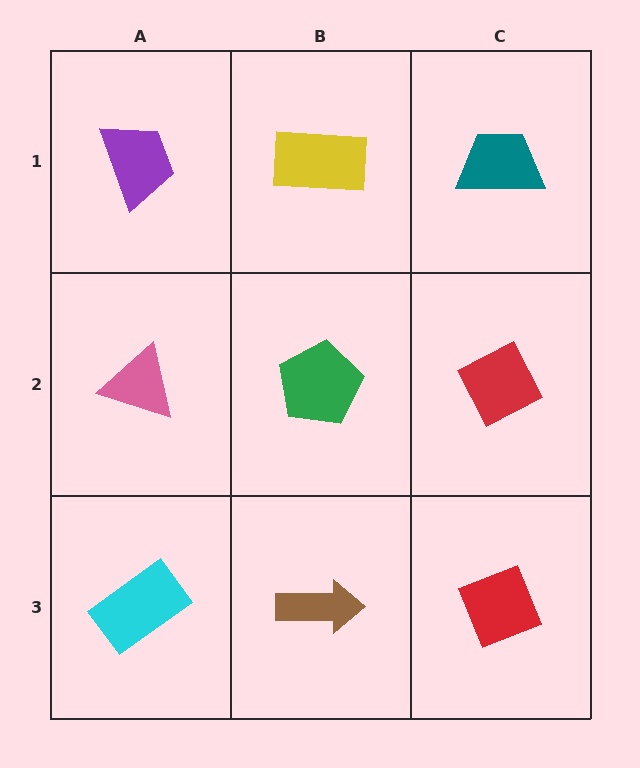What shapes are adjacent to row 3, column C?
A red diamond (row 2, column C), a brown arrow (row 3, column B).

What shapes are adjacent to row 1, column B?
A green pentagon (row 2, column B), a purple trapezoid (row 1, column A), a teal trapezoid (row 1, column C).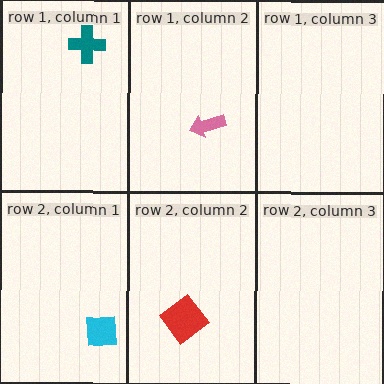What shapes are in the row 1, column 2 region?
The pink arrow.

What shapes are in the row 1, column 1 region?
The teal cross.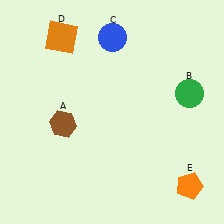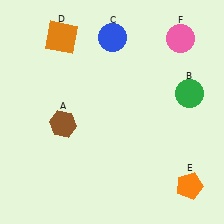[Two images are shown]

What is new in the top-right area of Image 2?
A pink circle (F) was added in the top-right area of Image 2.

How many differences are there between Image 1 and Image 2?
There is 1 difference between the two images.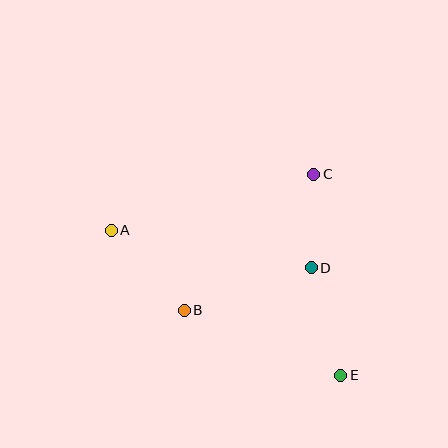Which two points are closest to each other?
Points C and D are closest to each other.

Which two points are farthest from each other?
Points A and E are farthest from each other.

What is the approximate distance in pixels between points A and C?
The distance between A and C is approximately 210 pixels.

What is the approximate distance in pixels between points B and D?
The distance between B and D is approximately 134 pixels.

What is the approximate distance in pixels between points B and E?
The distance between B and E is approximately 170 pixels.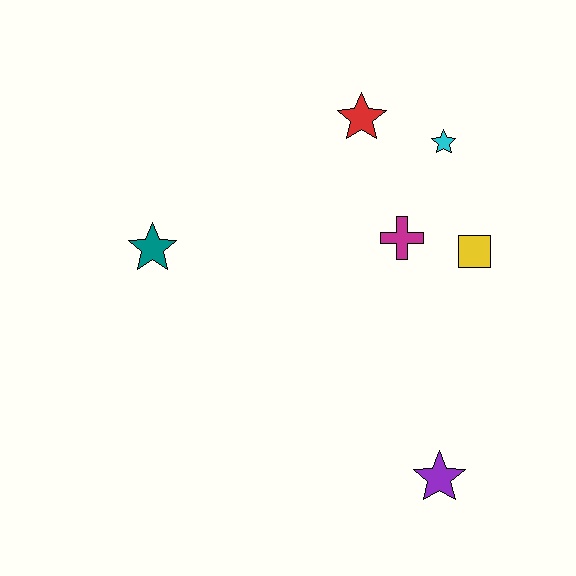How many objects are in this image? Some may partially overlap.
There are 6 objects.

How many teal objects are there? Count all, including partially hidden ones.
There is 1 teal object.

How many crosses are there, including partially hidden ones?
There is 1 cross.